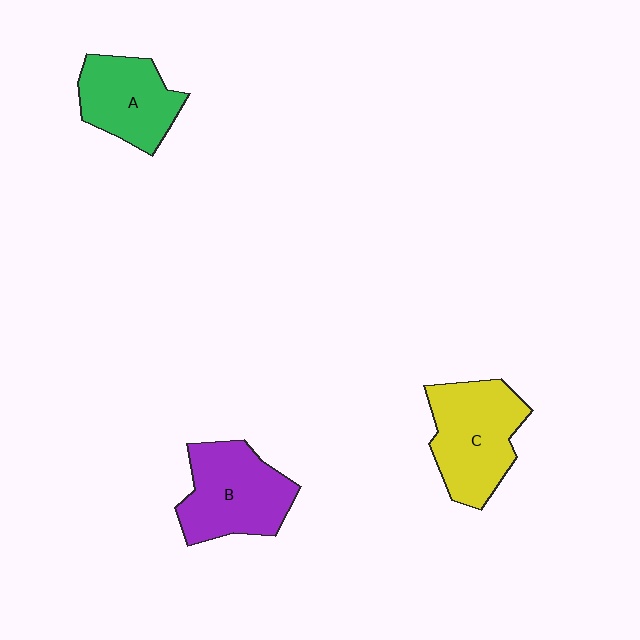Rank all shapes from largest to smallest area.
From largest to smallest: C (yellow), B (purple), A (green).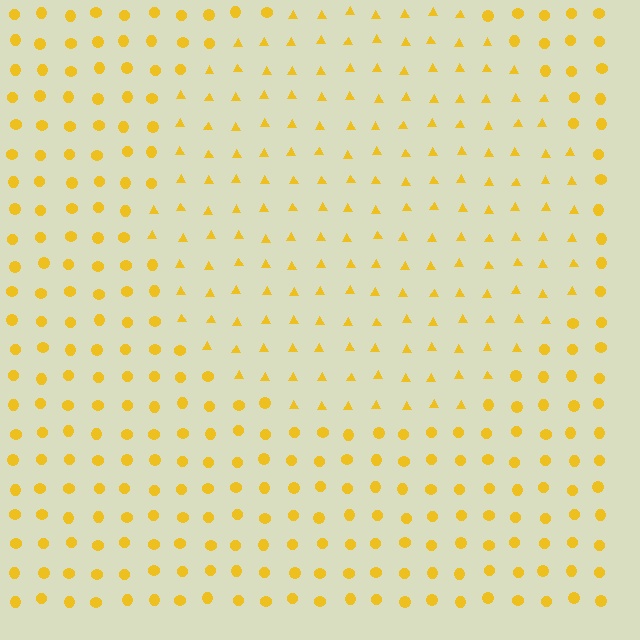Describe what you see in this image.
The image is filled with small yellow elements arranged in a uniform grid. A circle-shaped region contains triangles, while the surrounding area contains circles. The boundary is defined purely by the change in element shape.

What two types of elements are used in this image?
The image uses triangles inside the circle region and circles outside it.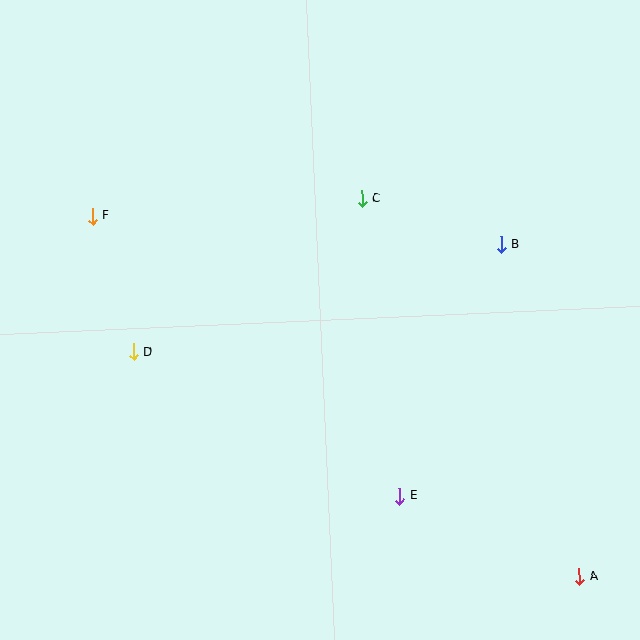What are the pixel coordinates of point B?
Point B is at (501, 245).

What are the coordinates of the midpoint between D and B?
The midpoint between D and B is at (317, 298).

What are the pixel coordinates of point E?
Point E is at (400, 496).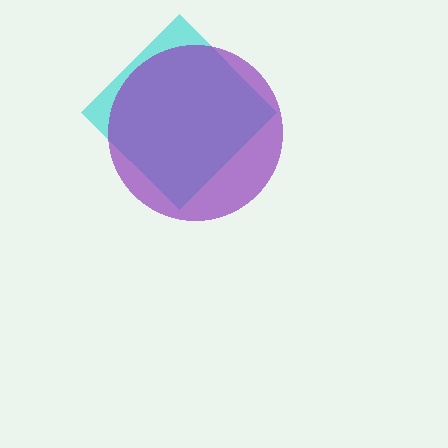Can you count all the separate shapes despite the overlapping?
Yes, there are 2 separate shapes.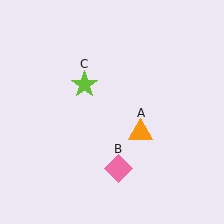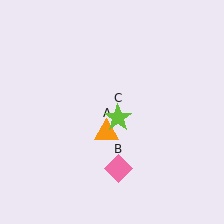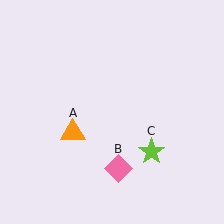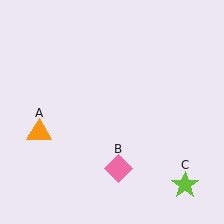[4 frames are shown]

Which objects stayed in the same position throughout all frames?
Pink diamond (object B) remained stationary.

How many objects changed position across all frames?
2 objects changed position: orange triangle (object A), lime star (object C).